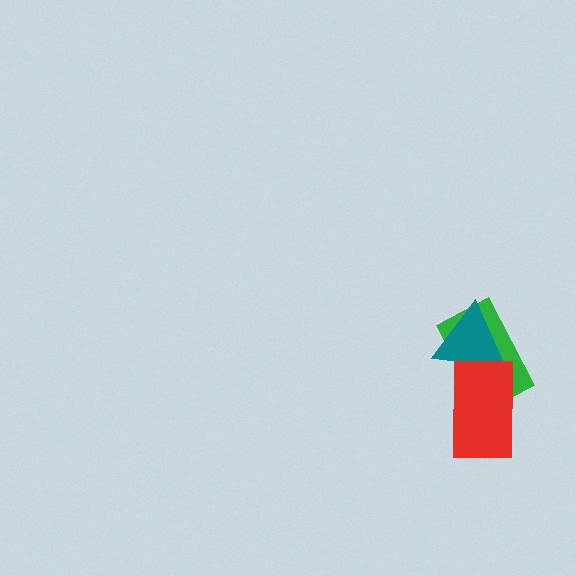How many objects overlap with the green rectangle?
2 objects overlap with the green rectangle.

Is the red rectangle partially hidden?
No, no other shape covers it.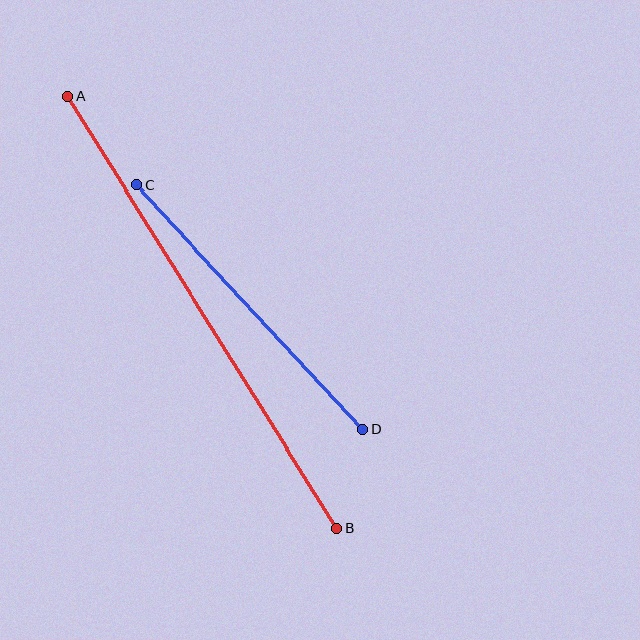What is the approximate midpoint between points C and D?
The midpoint is at approximately (249, 307) pixels.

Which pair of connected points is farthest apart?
Points A and B are farthest apart.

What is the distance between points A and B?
The distance is approximately 509 pixels.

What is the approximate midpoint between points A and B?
The midpoint is at approximately (202, 312) pixels.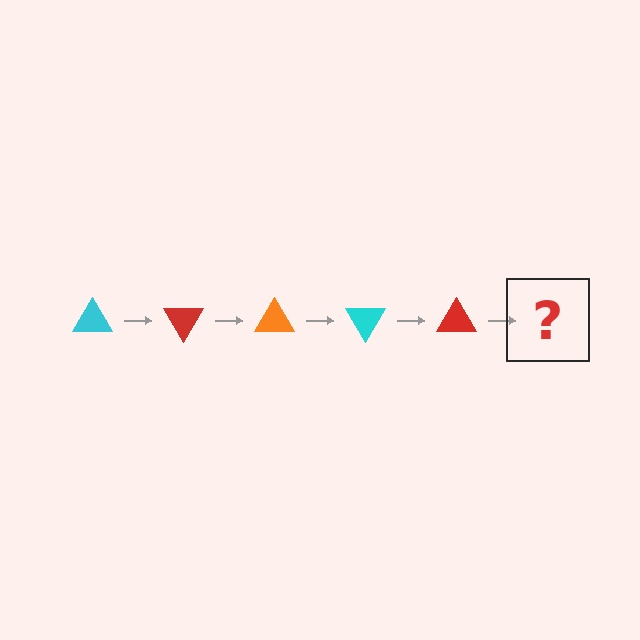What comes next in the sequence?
The next element should be an orange triangle, rotated 300 degrees from the start.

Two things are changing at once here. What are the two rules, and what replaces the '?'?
The two rules are that it rotates 60 degrees each step and the color cycles through cyan, red, and orange. The '?' should be an orange triangle, rotated 300 degrees from the start.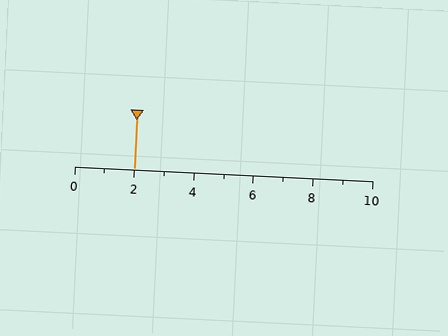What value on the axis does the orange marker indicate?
The marker indicates approximately 2.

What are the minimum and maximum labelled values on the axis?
The axis runs from 0 to 10.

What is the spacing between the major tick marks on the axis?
The major ticks are spaced 2 apart.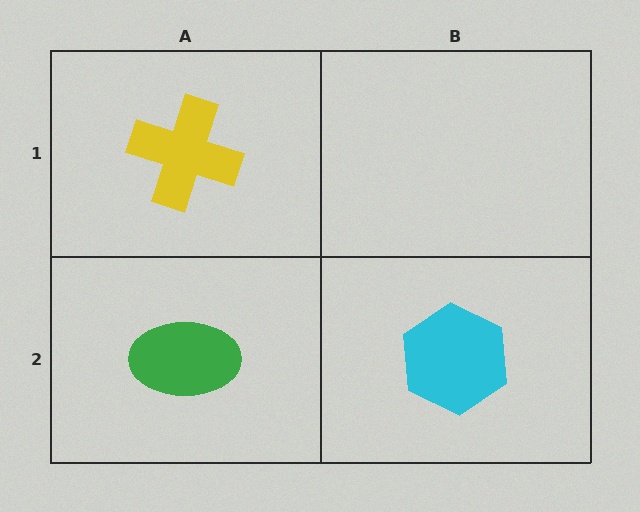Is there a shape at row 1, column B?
No, that cell is empty.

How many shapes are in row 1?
1 shape.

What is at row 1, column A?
A yellow cross.